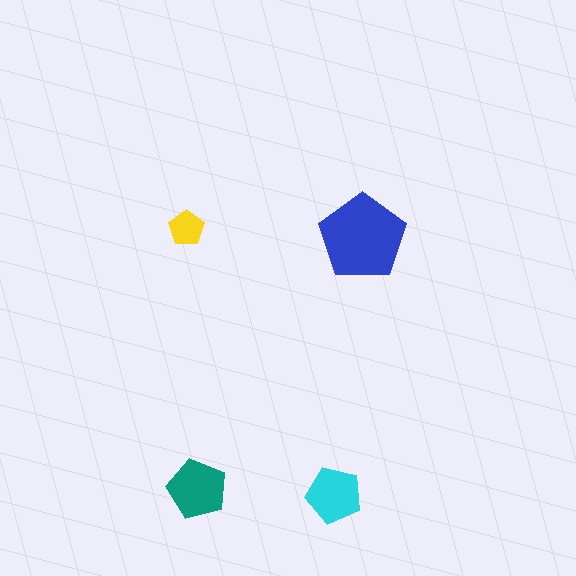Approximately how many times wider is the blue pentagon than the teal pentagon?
About 1.5 times wider.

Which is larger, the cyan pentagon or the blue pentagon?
The blue one.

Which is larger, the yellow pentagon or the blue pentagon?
The blue one.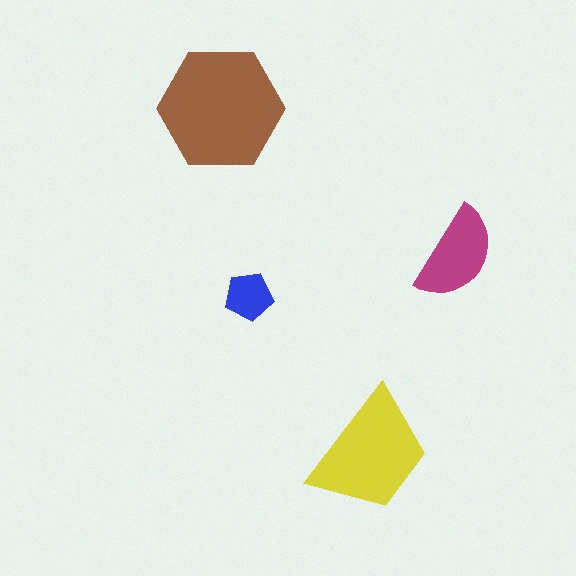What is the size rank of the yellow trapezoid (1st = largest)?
2nd.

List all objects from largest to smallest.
The brown hexagon, the yellow trapezoid, the magenta semicircle, the blue pentagon.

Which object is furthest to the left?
The brown hexagon is leftmost.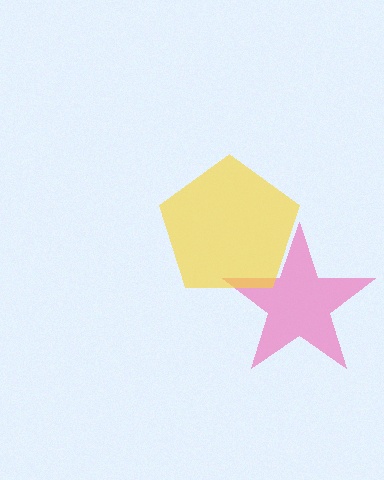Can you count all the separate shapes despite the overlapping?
Yes, there are 2 separate shapes.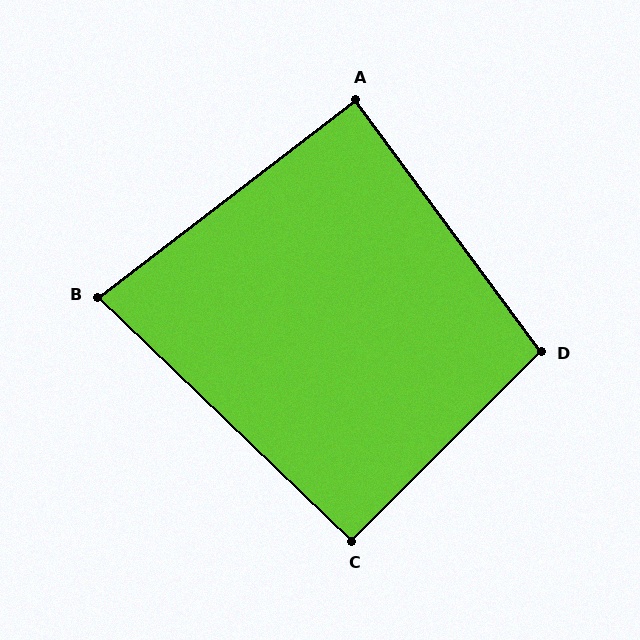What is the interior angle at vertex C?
Approximately 91 degrees (approximately right).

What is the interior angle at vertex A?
Approximately 89 degrees (approximately right).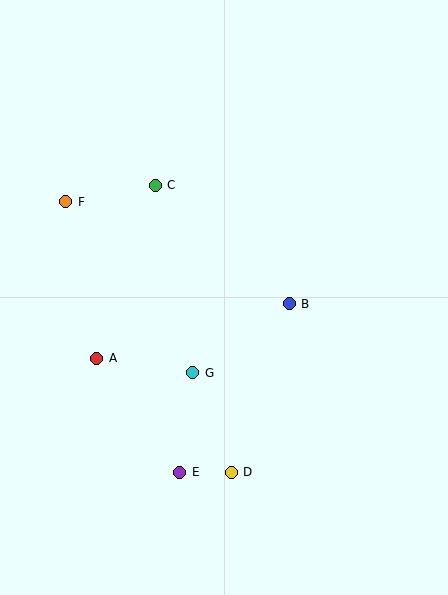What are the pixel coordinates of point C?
Point C is at (155, 185).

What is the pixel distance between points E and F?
The distance between E and F is 294 pixels.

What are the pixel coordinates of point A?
Point A is at (97, 358).